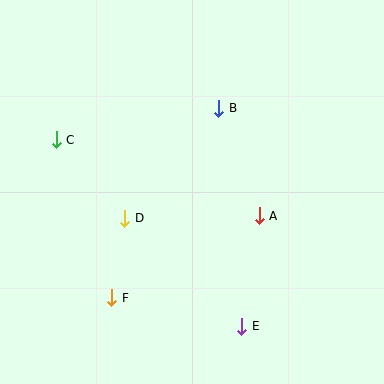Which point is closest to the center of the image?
Point A at (259, 216) is closest to the center.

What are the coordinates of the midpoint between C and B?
The midpoint between C and B is at (138, 124).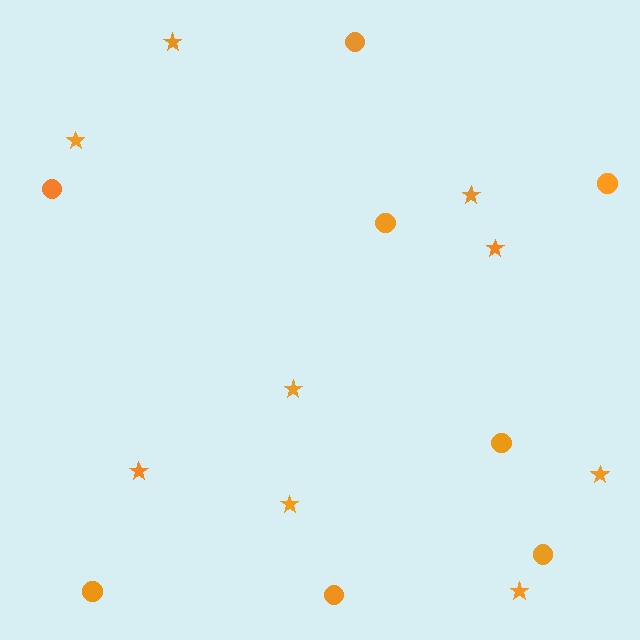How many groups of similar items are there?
There are 2 groups: one group of circles (8) and one group of stars (9).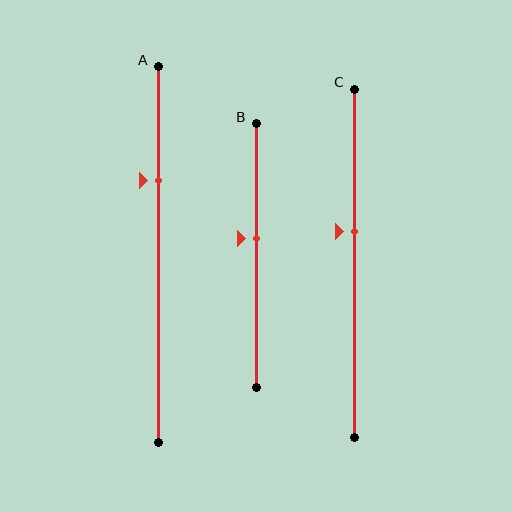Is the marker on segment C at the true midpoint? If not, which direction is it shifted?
No, the marker on segment C is shifted upward by about 9% of the segment length.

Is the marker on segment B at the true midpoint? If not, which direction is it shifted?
No, the marker on segment B is shifted upward by about 7% of the segment length.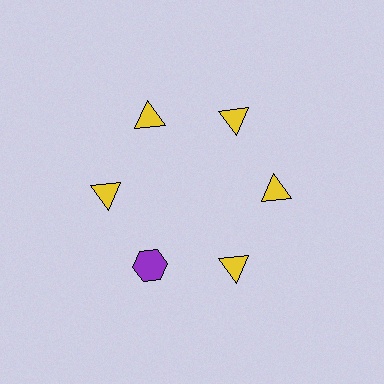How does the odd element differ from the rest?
It differs in both color (purple instead of yellow) and shape (hexagon instead of triangle).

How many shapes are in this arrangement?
There are 6 shapes arranged in a ring pattern.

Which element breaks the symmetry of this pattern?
The purple hexagon at roughly the 7 o'clock position breaks the symmetry. All other shapes are yellow triangles.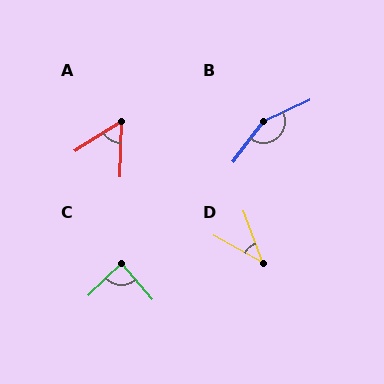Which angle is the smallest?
D, at approximately 41 degrees.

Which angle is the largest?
B, at approximately 152 degrees.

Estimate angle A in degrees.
Approximately 57 degrees.